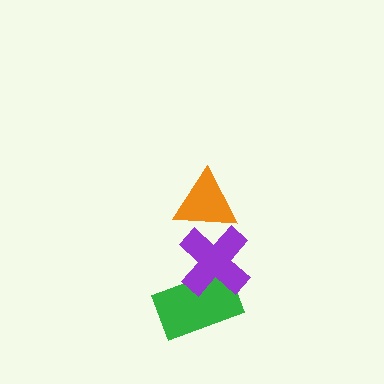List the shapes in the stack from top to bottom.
From top to bottom: the orange triangle, the purple cross, the green rectangle.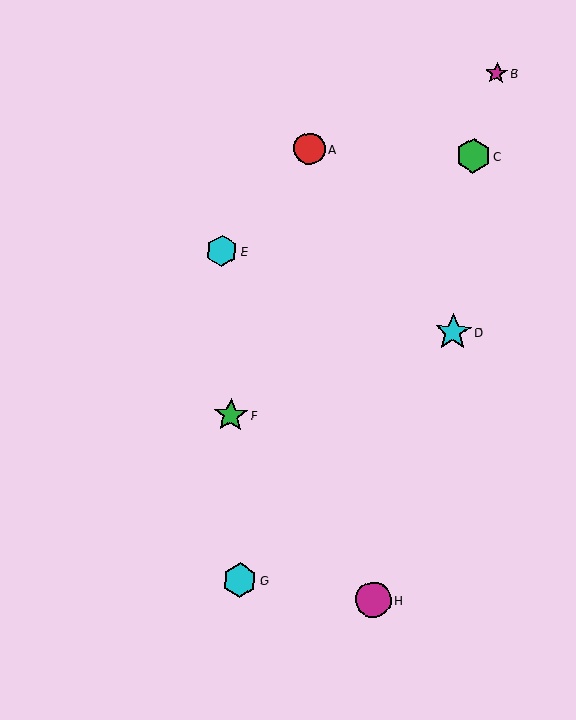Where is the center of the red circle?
The center of the red circle is at (309, 149).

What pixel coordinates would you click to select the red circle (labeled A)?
Click at (309, 149) to select the red circle A.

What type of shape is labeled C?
Shape C is a green hexagon.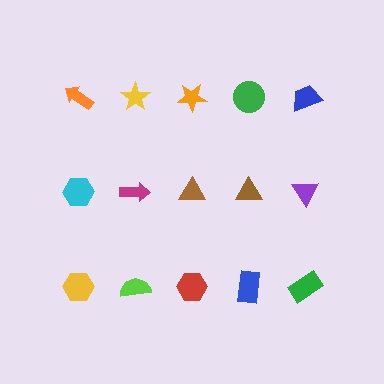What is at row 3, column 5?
A green rectangle.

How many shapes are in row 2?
5 shapes.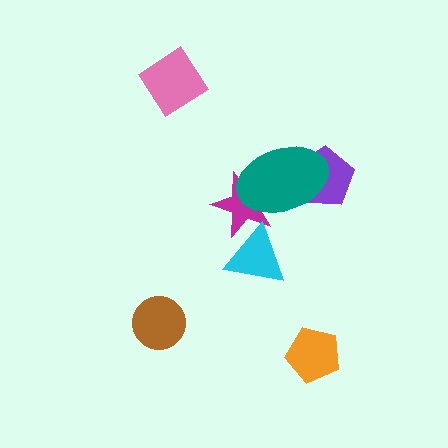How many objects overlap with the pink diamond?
0 objects overlap with the pink diamond.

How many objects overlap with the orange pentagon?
0 objects overlap with the orange pentagon.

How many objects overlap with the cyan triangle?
1 object overlaps with the cyan triangle.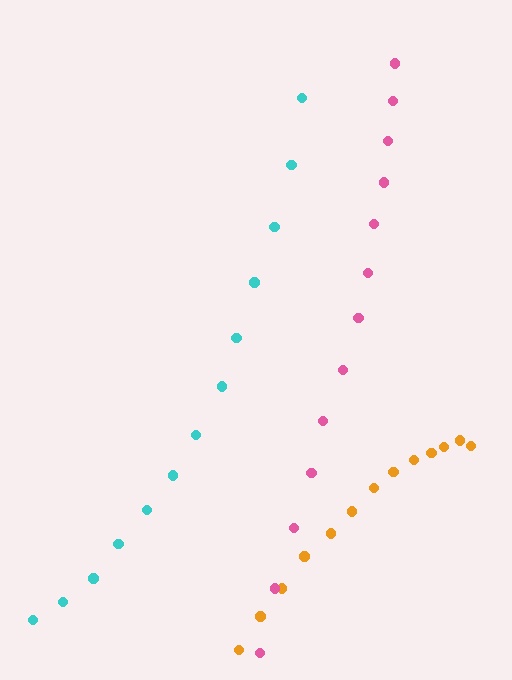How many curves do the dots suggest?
There are 3 distinct paths.